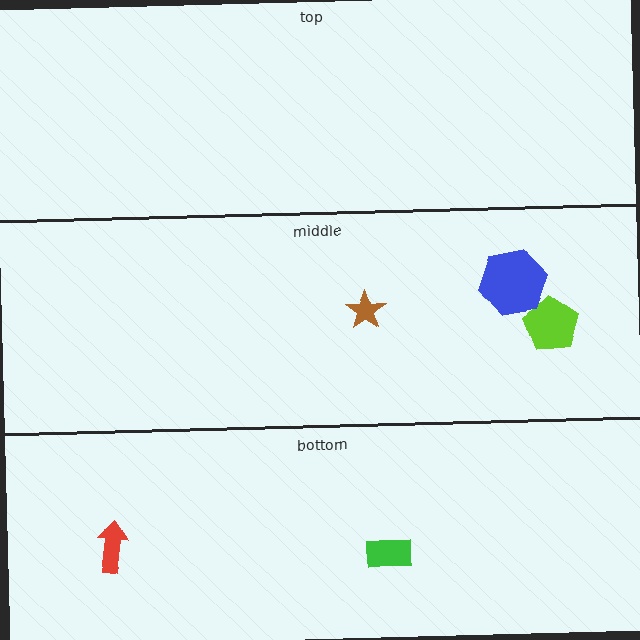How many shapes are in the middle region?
3.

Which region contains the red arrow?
The bottom region.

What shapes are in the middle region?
The lime pentagon, the brown star, the blue hexagon.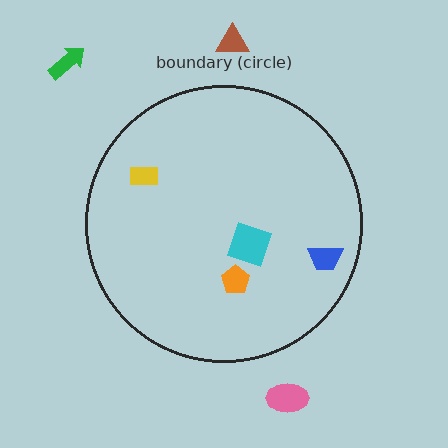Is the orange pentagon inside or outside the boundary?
Inside.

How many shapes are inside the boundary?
4 inside, 3 outside.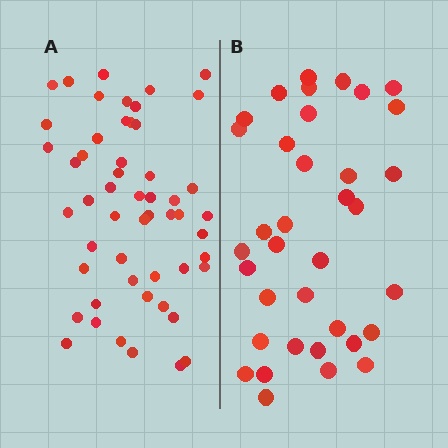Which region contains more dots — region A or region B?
Region A (the left region) has more dots.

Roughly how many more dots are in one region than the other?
Region A has approximately 15 more dots than region B.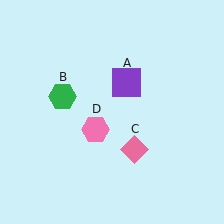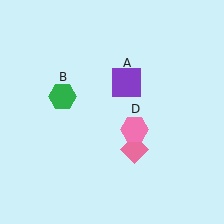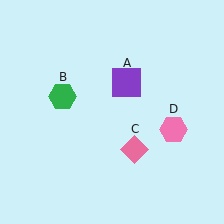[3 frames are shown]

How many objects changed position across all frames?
1 object changed position: pink hexagon (object D).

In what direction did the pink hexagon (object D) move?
The pink hexagon (object D) moved right.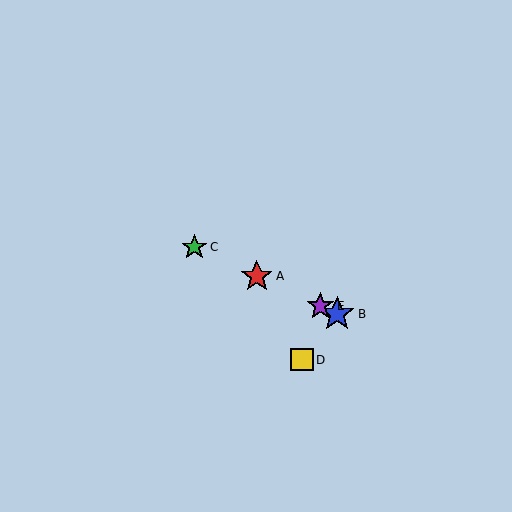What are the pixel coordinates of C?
Object C is at (194, 247).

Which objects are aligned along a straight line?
Objects A, B, C, E are aligned along a straight line.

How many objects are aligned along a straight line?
4 objects (A, B, C, E) are aligned along a straight line.